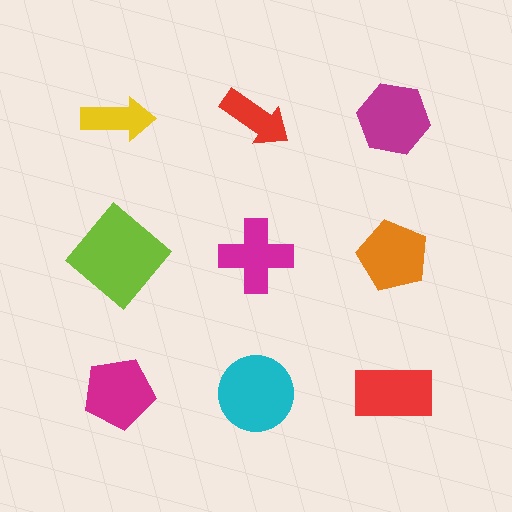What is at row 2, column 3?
An orange pentagon.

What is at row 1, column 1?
A yellow arrow.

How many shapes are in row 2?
3 shapes.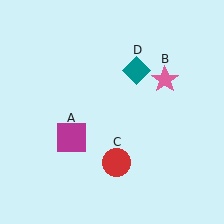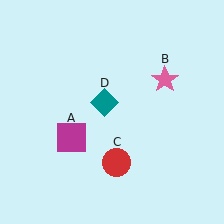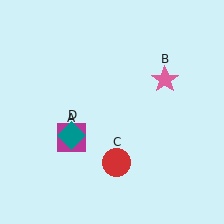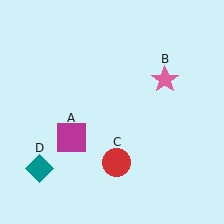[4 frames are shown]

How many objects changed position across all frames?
1 object changed position: teal diamond (object D).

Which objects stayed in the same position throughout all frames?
Magenta square (object A) and pink star (object B) and red circle (object C) remained stationary.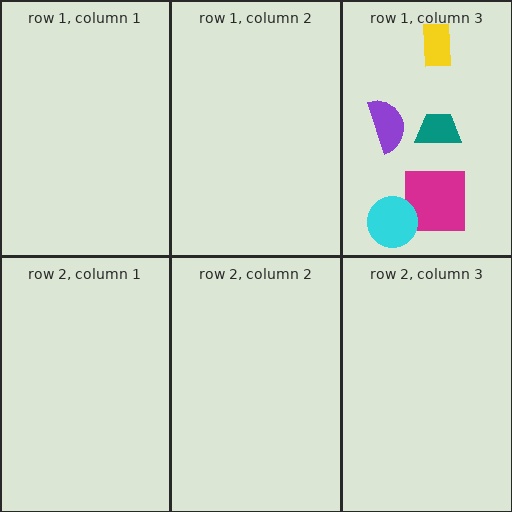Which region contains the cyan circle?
The row 1, column 3 region.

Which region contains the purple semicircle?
The row 1, column 3 region.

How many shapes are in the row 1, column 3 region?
5.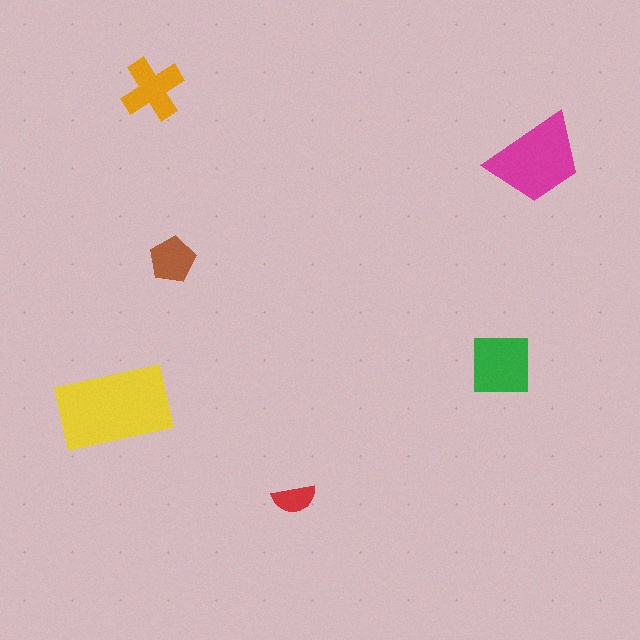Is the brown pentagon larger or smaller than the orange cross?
Smaller.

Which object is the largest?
The yellow rectangle.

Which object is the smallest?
The red semicircle.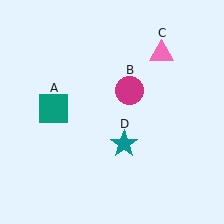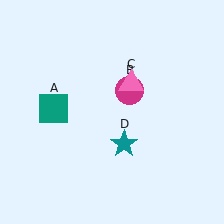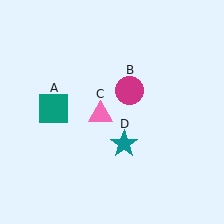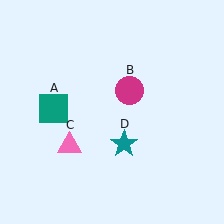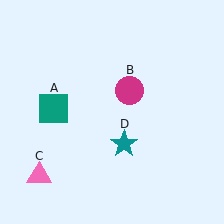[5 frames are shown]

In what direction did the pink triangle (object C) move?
The pink triangle (object C) moved down and to the left.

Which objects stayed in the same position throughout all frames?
Teal square (object A) and magenta circle (object B) and teal star (object D) remained stationary.